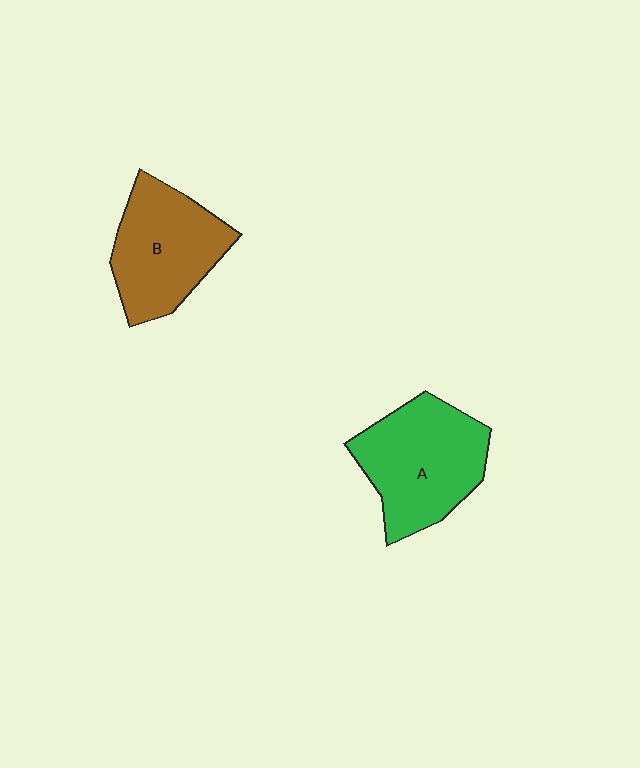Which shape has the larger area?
Shape A (green).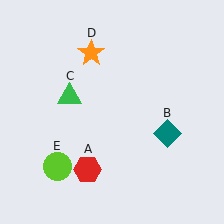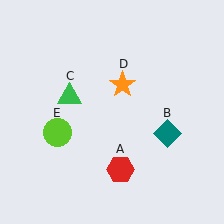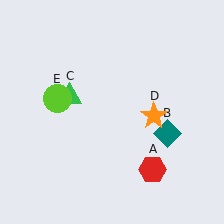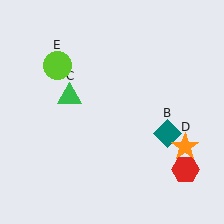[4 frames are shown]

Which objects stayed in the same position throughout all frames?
Teal diamond (object B) and green triangle (object C) remained stationary.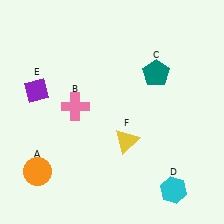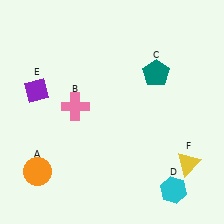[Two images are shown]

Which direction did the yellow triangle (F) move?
The yellow triangle (F) moved right.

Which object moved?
The yellow triangle (F) moved right.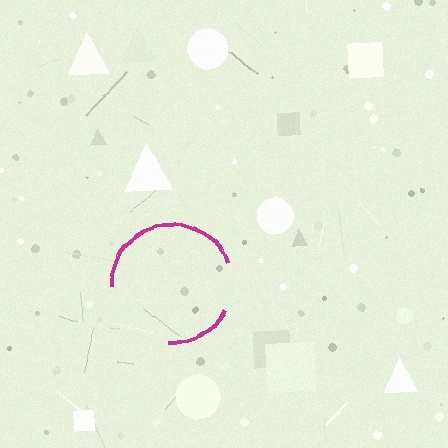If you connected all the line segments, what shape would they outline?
They would outline a circle.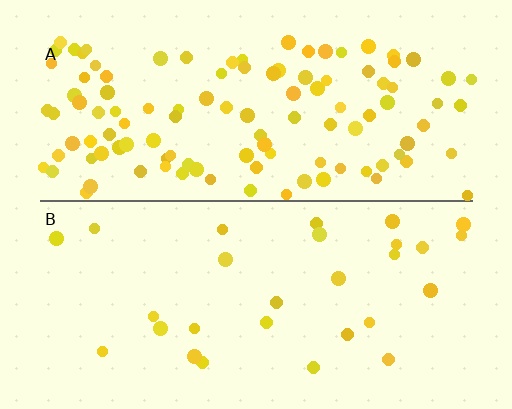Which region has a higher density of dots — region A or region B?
A (the top).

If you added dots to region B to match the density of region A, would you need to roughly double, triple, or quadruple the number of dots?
Approximately quadruple.